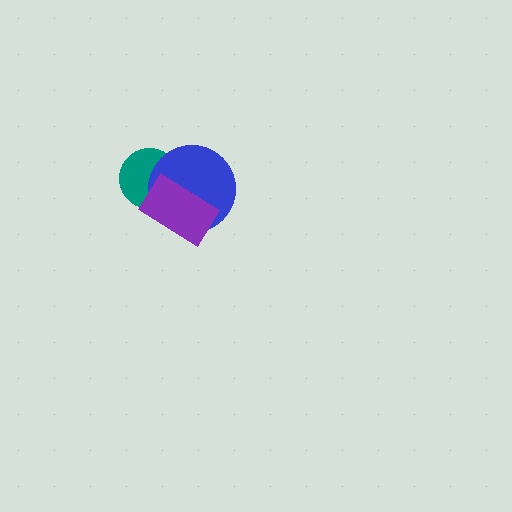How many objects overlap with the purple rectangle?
2 objects overlap with the purple rectangle.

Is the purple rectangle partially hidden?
No, no other shape covers it.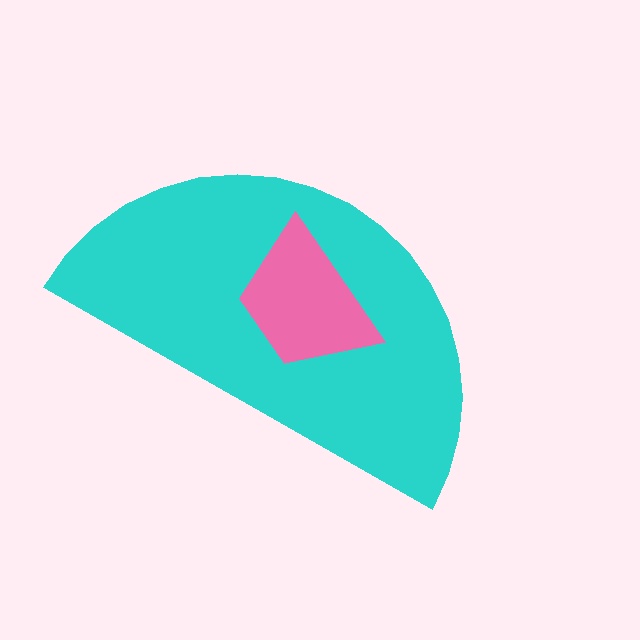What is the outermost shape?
The cyan semicircle.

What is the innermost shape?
The pink trapezoid.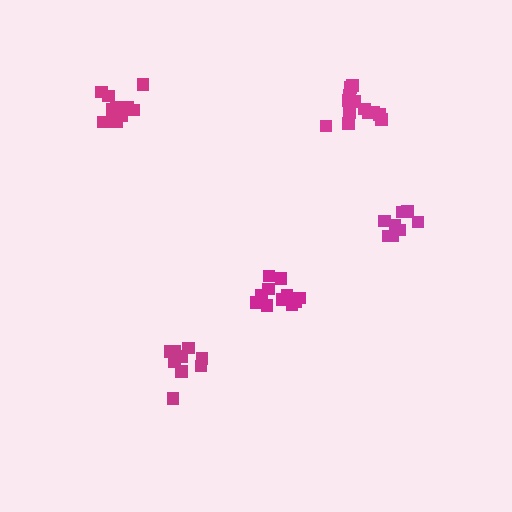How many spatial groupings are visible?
There are 5 spatial groupings.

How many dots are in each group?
Group 1: 11 dots, Group 2: 13 dots, Group 3: 10 dots, Group 4: 8 dots, Group 5: 11 dots (53 total).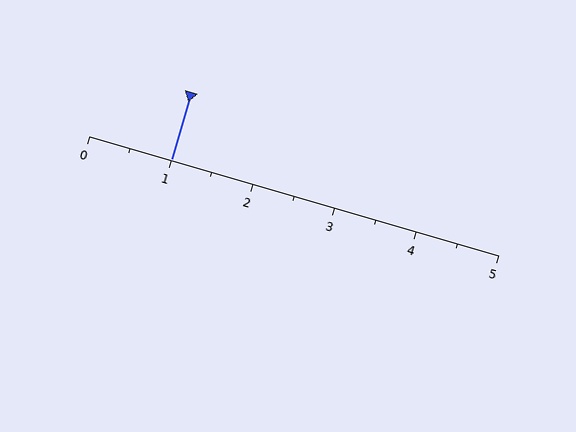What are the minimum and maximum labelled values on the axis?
The axis runs from 0 to 5.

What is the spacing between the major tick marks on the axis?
The major ticks are spaced 1 apart.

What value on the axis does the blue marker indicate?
The marker indicates approximately 1.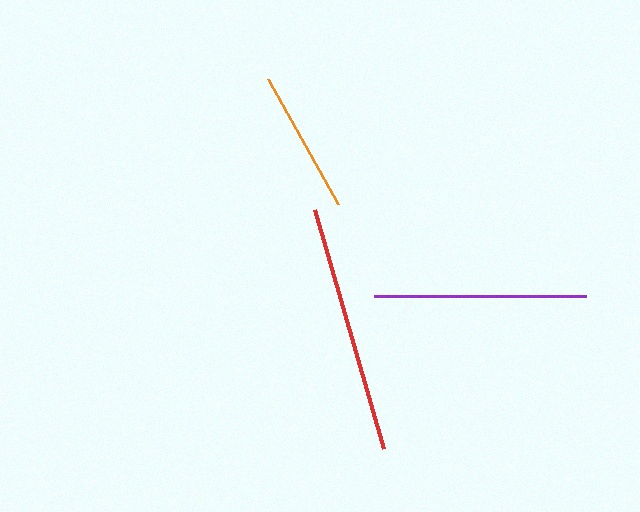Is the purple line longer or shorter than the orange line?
The purple line is longer than the orange line.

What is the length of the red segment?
The red segment is approximately 248 pixels long.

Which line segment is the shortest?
The orange line is the shortest at approximately 144 pixels.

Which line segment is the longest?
The red line is the longest at approximately 248 pixels.